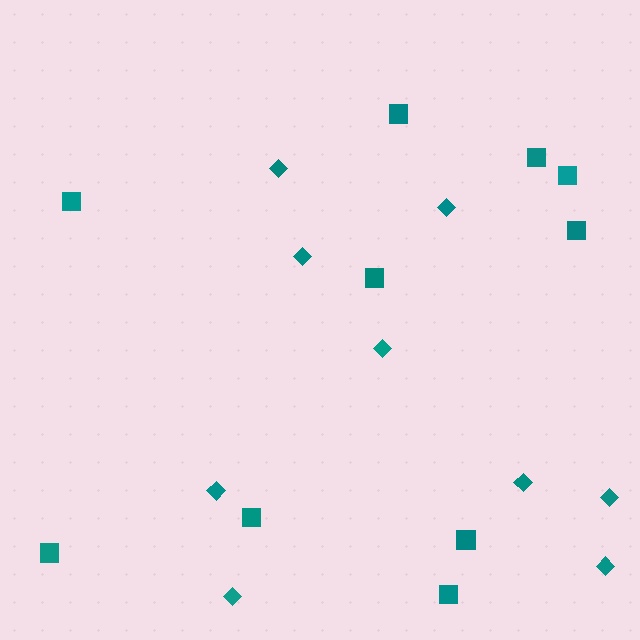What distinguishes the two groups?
There are 2 groups: one group of diamonds (9) and one group of squares (10).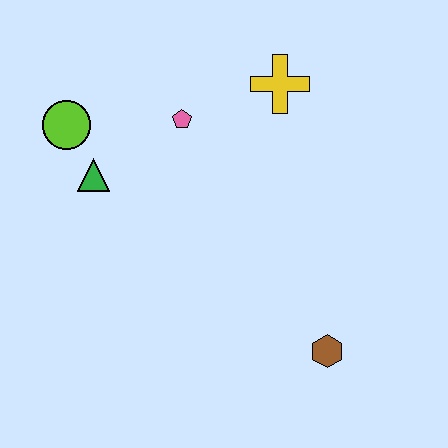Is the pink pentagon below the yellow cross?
Yes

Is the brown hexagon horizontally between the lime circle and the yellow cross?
No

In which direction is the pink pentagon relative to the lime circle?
The pink pentagon is to the right of the lime circle.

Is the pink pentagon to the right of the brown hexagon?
No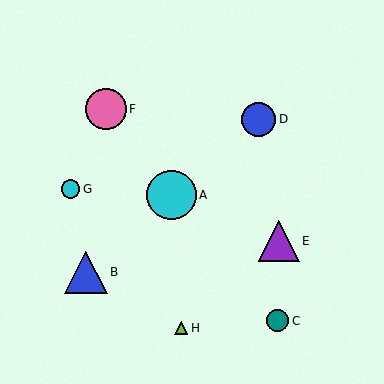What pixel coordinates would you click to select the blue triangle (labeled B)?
Click at (86, 272) to select the blue triangle B.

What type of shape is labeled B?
Shape B is a blue triangle.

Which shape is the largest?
The cyan circle (labeled A) is the largest.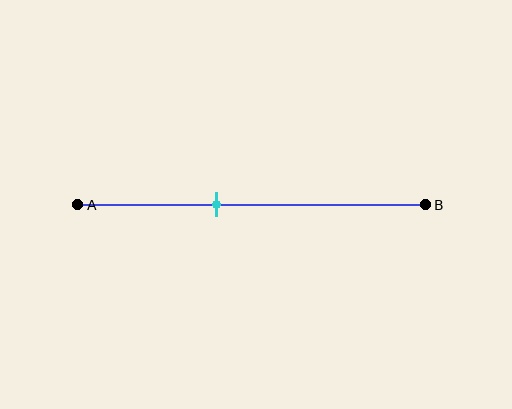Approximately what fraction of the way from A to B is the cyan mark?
The cyan mark is approximately 40% of the way from A to B.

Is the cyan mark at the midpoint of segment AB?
No, the mark is at about 40% from A, not at the 50% midpoint.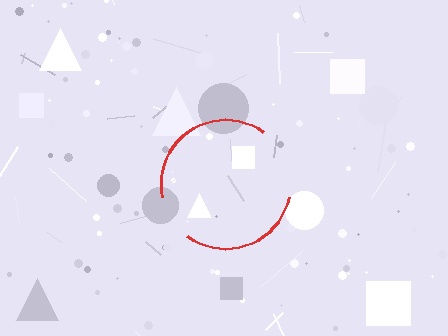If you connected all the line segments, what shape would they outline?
They would outline a circle.